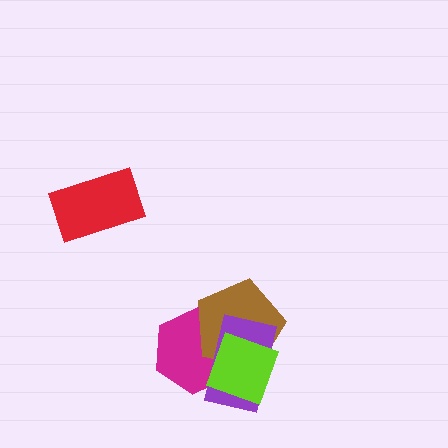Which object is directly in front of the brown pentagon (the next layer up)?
The purple rectangle is directly in front of the brown pentagon.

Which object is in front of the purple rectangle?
The lime diamond is in front of the purple rectangle.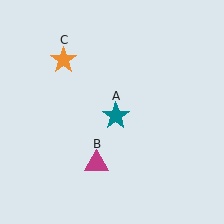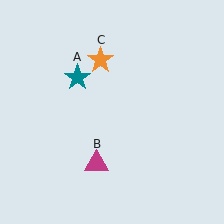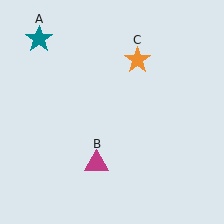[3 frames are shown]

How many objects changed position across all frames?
2 objects changed position: teal star (object A), orange star (object C).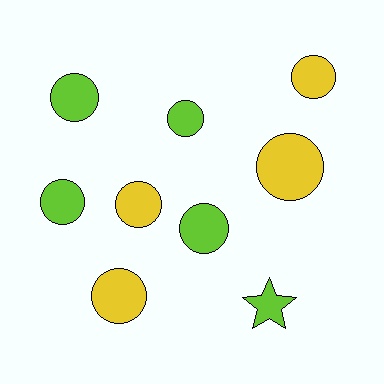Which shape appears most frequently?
Circle, with 8 objects.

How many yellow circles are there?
There are 4 yellow circles.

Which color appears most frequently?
Lime, with 5 objects.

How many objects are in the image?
There are 9 objects.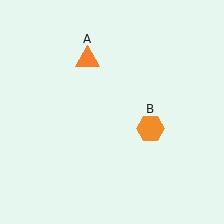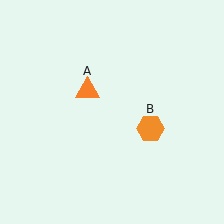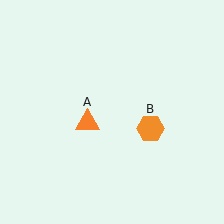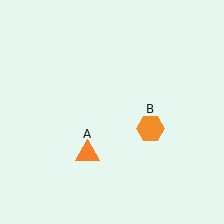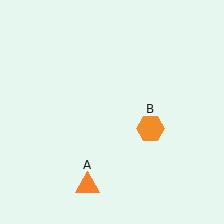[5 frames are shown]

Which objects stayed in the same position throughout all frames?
Orange hexagon (object B) remained stationary.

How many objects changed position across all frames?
1 object changed position: orange triangle (object A).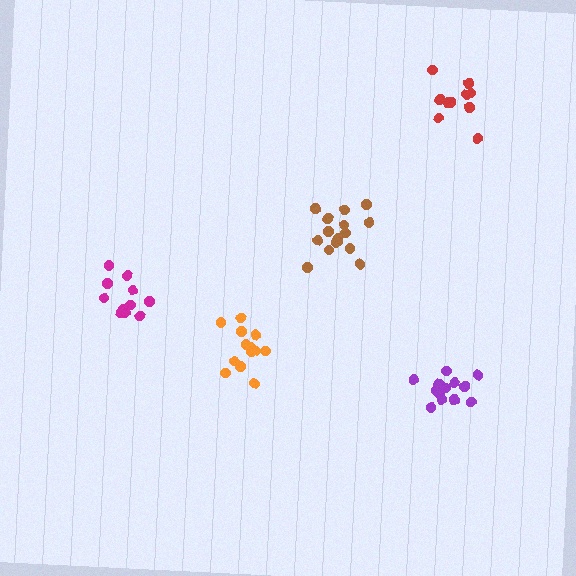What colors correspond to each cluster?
The clusters are colored: red, magenta, brown, orange, purple.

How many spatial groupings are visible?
There are 5 spatial groupings.